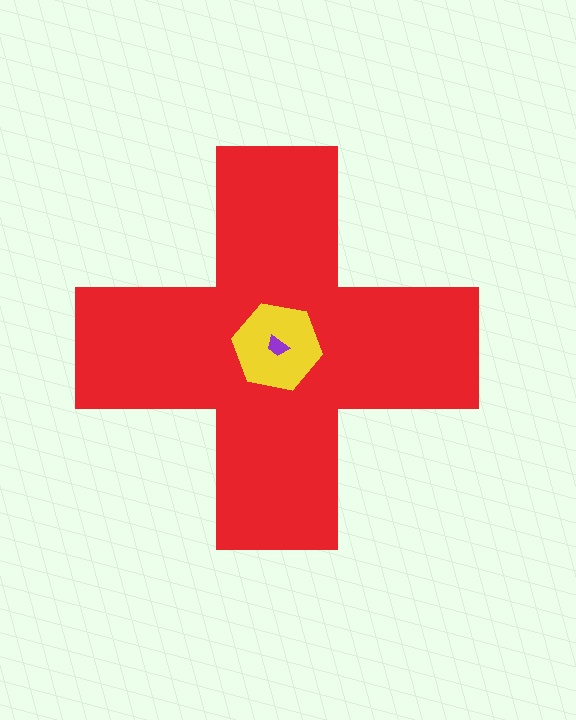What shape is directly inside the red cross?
The yellow hexagon.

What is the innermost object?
The purple trapezoid.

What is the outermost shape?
The red cross.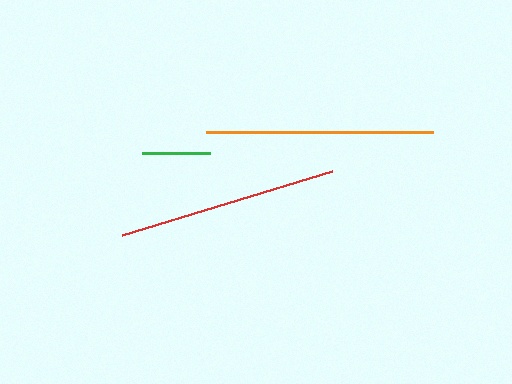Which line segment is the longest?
The orange line is the longest at approximately 227 pixels.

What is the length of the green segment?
The green segment is approximately 68 pixels long.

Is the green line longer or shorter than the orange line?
The orange line is longer than the green line.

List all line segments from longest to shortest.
From longest to shortest: orange, red, green.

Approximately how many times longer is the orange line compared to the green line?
The orange line is approximately 3.4 times the length of the green line.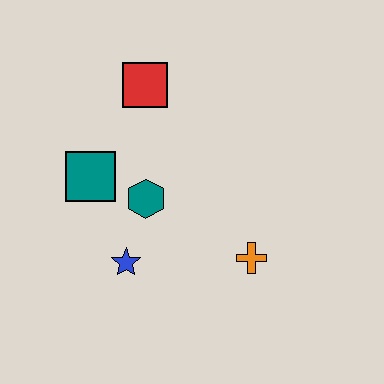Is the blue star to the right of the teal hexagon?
No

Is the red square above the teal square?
Yes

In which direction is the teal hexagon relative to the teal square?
The teal hexagon is to the right of the teal square.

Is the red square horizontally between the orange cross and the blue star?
Yes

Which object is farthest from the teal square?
The orange cross is farthest from the teal square.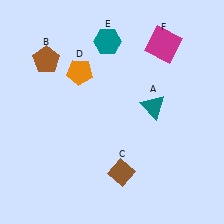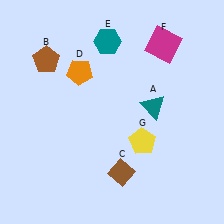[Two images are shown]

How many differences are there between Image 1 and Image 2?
There is 1 difference between the two images.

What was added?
A yellow pentagon (G) was added in Image 2.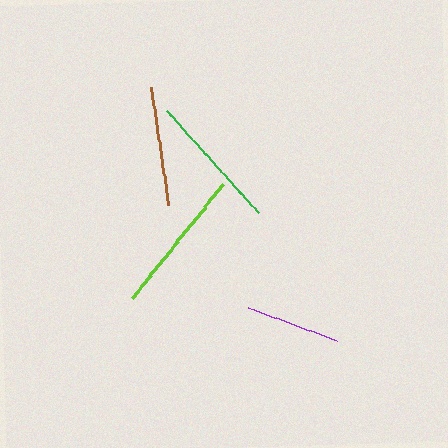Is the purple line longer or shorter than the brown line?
The brown line is longer than the purple line.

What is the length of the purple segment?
The purple segment is approximately 94 pixels long.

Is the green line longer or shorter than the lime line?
The lime line is longer than the green line.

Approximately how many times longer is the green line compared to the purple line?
The green line is approximately 1.5 times the length of the purple line.